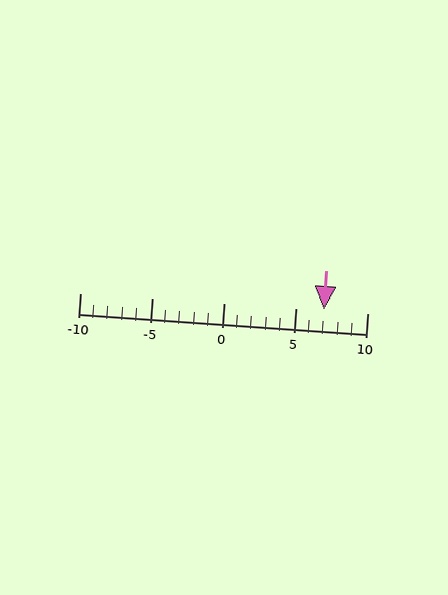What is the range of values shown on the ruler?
The ruler shows values from -10 to 10.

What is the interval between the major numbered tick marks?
The major tick marks are spaced 5 units apart.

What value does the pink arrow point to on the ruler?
The pink arrow points to approximately 7.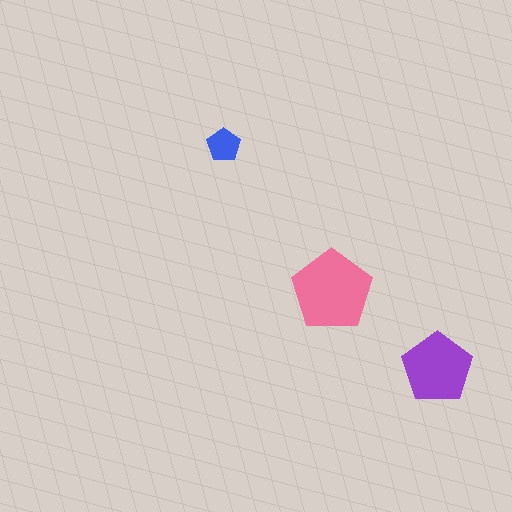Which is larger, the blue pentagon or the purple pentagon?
The purple one.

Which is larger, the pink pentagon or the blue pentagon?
The pink one.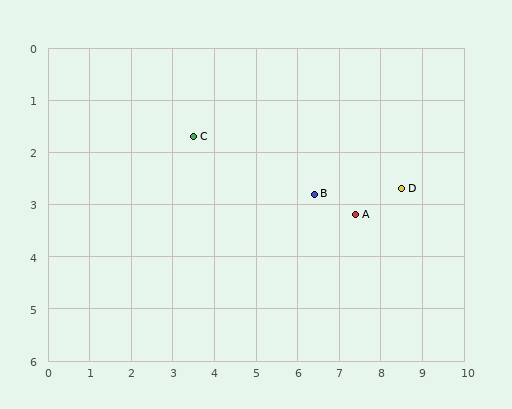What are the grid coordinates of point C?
Point C is at approximately (3.5, 1.7).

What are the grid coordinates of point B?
Point B is at approximately (6.4, 2.8).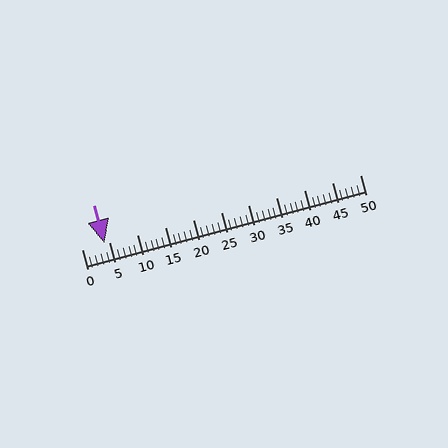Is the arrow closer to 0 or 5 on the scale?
The arrow is closer to 5.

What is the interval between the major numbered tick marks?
The major tick marks are spaced 5 units apart.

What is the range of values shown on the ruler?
The ruler shows values from 0 to 50.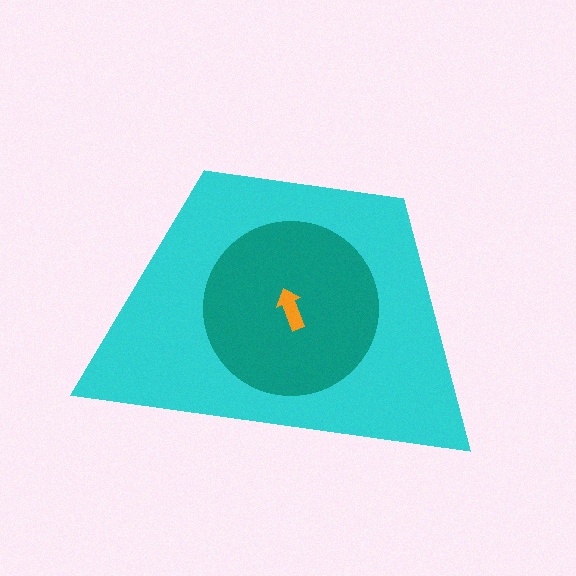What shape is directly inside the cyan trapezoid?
The teal circle.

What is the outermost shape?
The cyan trapezoid.